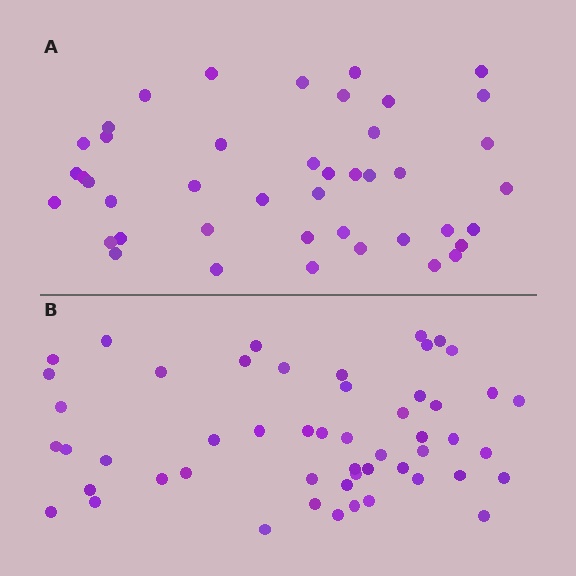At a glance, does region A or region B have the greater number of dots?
Region B (the bottom region) has more dots.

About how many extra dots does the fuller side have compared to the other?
Region B has roughly 8 or so more dots than region A.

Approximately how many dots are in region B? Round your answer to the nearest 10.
About 50 dots. (The exact count is 52, which rounds to 50.)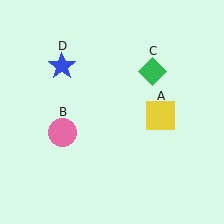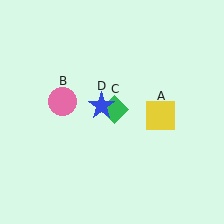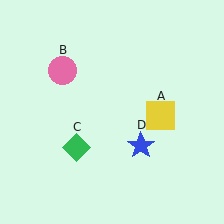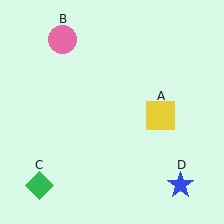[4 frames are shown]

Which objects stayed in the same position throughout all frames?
Yellow square (object A) remained stationary.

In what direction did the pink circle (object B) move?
The pink circle (object B) moved up.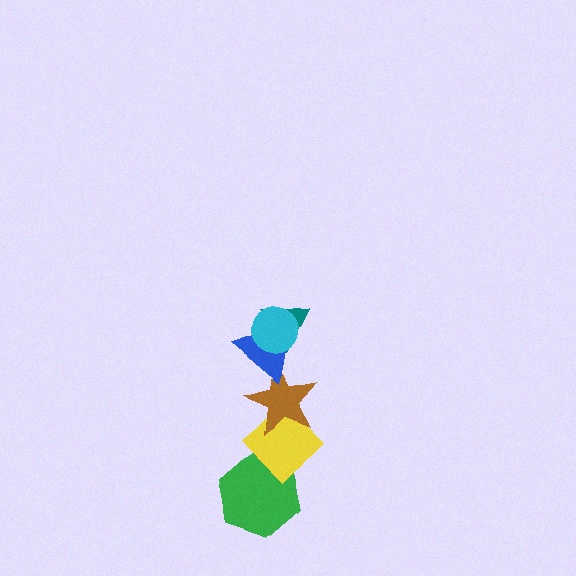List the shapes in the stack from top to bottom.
From top to bottom: the cyan circle, the teal triangle, the blue triangle, the brown star, the yellow diamond, the green hexagon.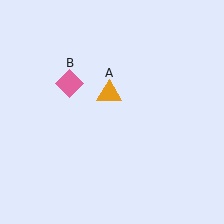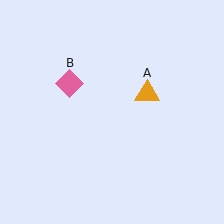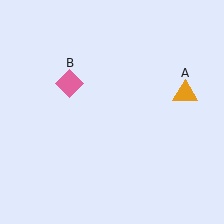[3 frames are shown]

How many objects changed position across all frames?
1 object changed position: orange triangle (object A).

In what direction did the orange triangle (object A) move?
The orange triangle (object A) moved right.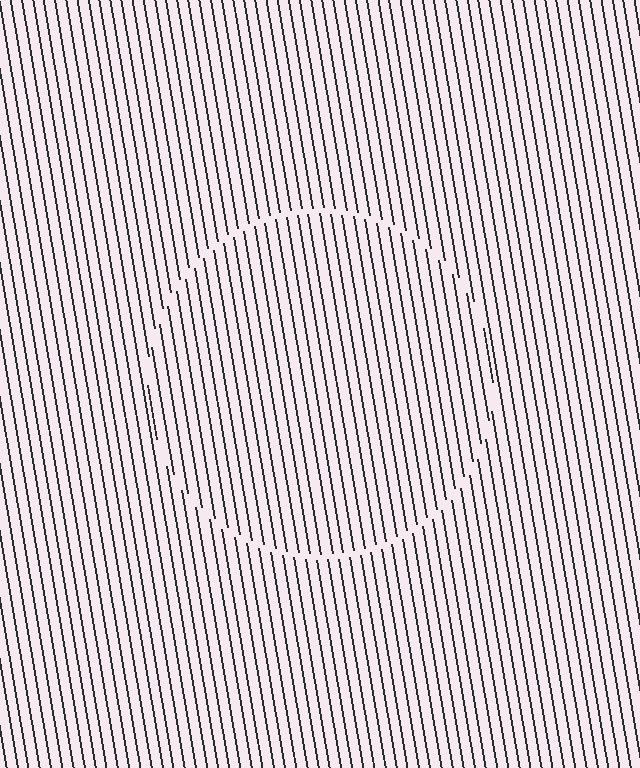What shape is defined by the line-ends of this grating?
An illusory circle. The interior of the shape contains the same grating, shifted by half a period — the contour is defined by the phase discontinuity where line-ends from the inner and outer gratings abut.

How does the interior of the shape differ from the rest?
The interior of the shape contains the same grating, shifted by half a period — the contour is defined by the phase discontinuity where line-ends from the inner and outer gratings abut.